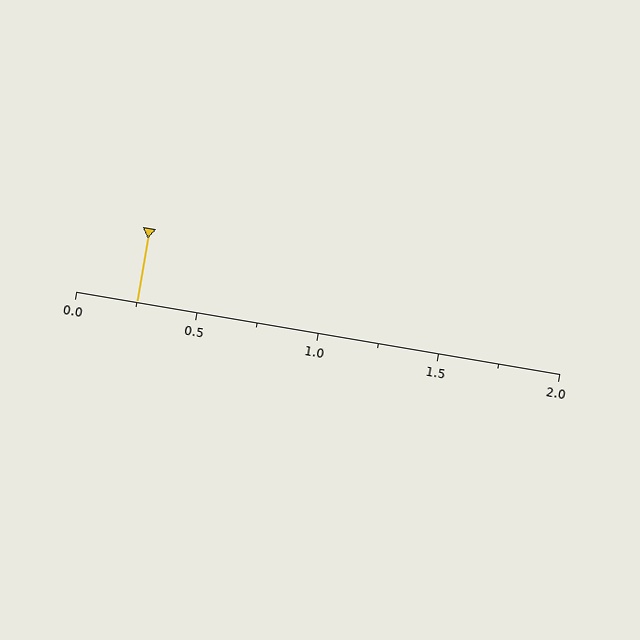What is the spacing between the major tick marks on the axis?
The major ticks are spaced 0.5 apart.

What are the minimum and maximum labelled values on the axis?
The axis runs from 0.0 to 2.0.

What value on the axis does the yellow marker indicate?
The marker indicates approximately 0.25.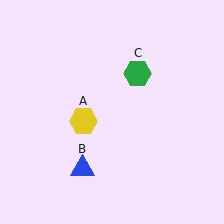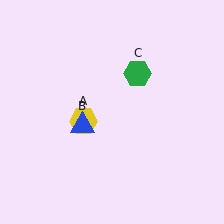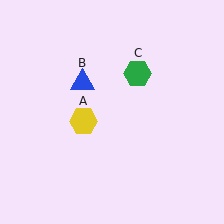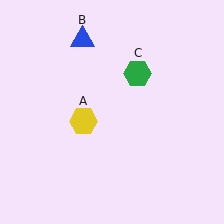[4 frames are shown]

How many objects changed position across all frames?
1 object changed position: blue triangle (object B).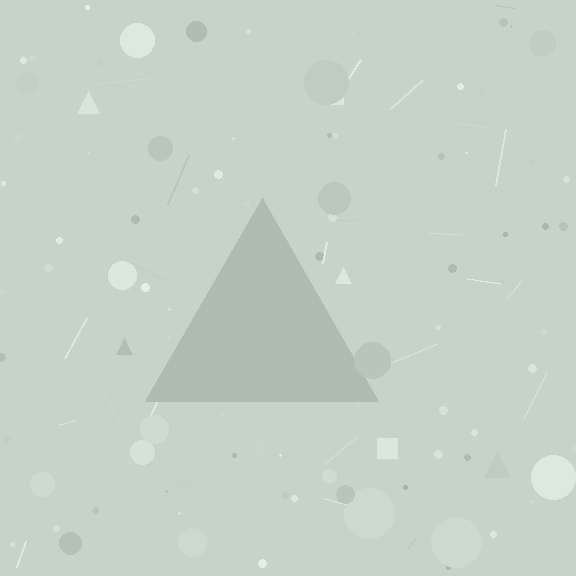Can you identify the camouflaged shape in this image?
The camouflaged shape is a triangle.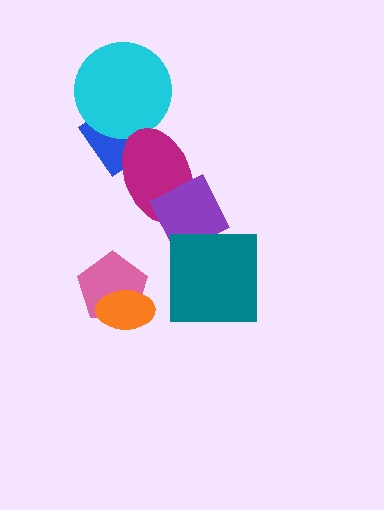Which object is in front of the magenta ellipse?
The purple diamond is in front of the magenta ellipse.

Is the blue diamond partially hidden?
Yes, it is partially covered by another shape.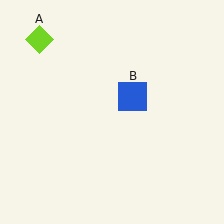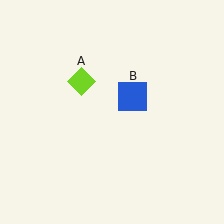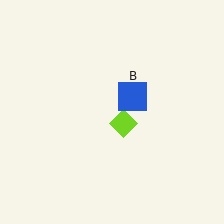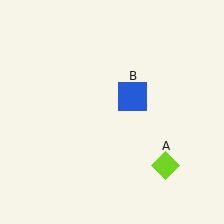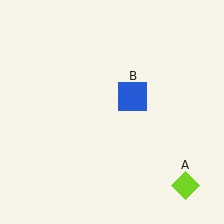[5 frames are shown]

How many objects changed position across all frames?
1 object changed position: lime diamond (object A).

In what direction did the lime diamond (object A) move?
The lime diamond (object A) moved down and to the right.